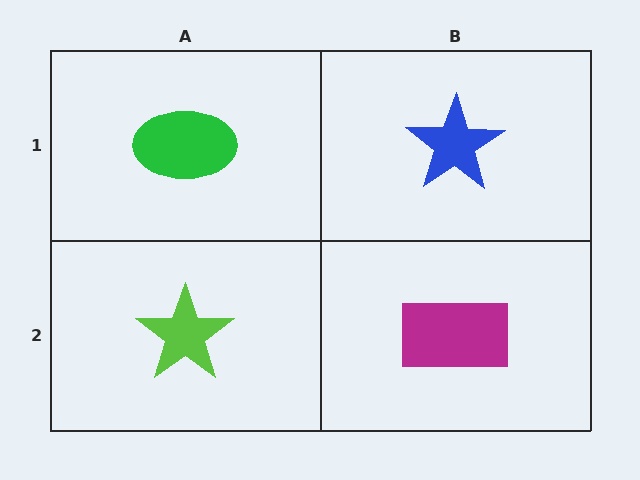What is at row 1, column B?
A blue star.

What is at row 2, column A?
A lime star.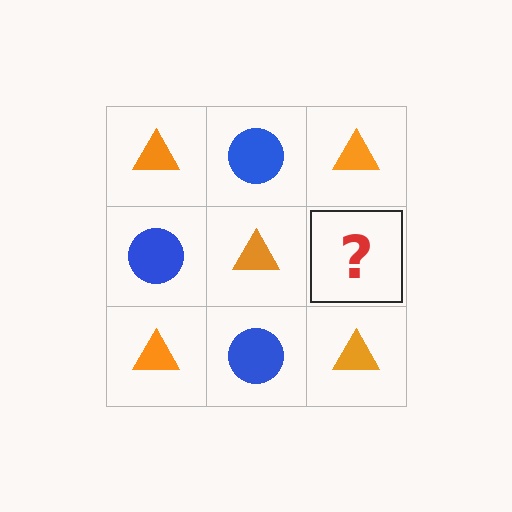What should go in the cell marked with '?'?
The missing cell should contain a blue circle.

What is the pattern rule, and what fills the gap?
The rule is that it alternates orange triangle and blue circle in a checkerboard pattern. The gap should be filled with a blue circle.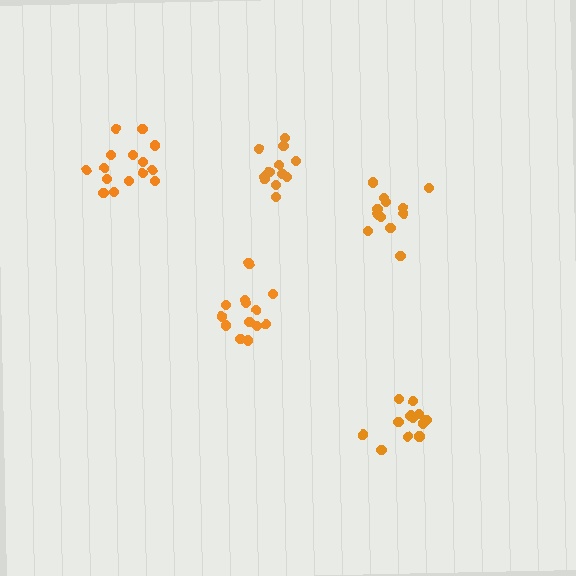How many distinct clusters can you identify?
There are 5 distinct clusters.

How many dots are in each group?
Group 1: 12 dots, Group 2: 13 dots, Group 3: 12 dots, Group 4: 12 dots, Group 5: 15 dots (64 total).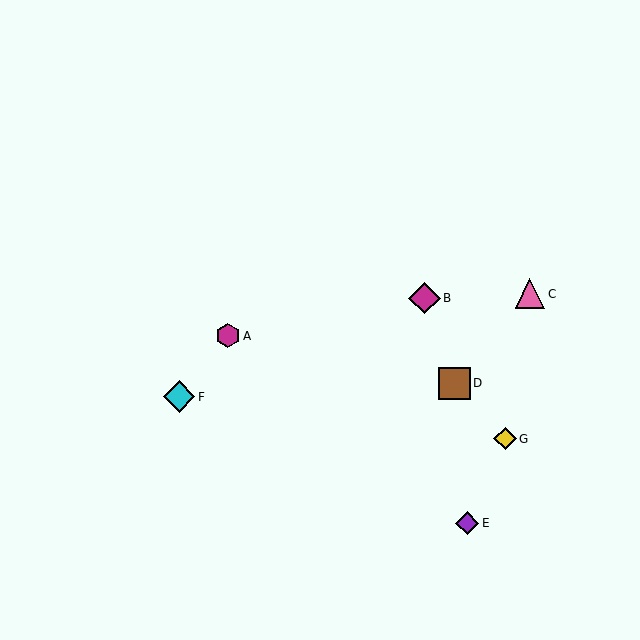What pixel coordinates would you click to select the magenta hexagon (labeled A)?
Click at (228, 336) to select the magenta hexagon A.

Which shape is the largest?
The brown square (labeled D) is the largest.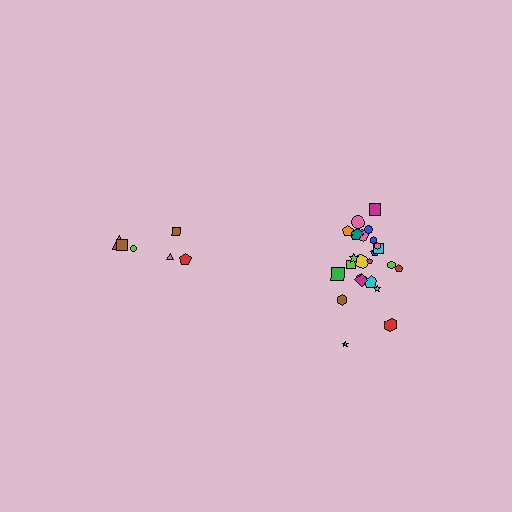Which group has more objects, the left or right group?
The right group.